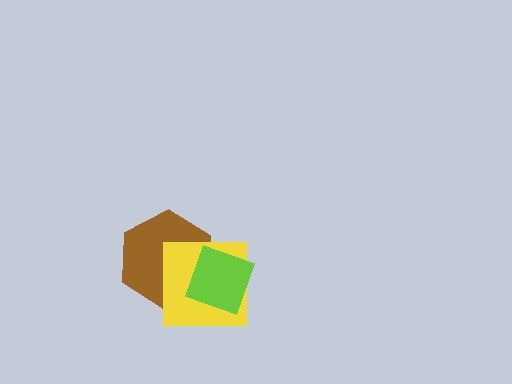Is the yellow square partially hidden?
Yes, it is partially covered by another shape.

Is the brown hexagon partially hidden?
Yes, it is partially covered by another shape.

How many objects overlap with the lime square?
2 objects overlap with the lime square.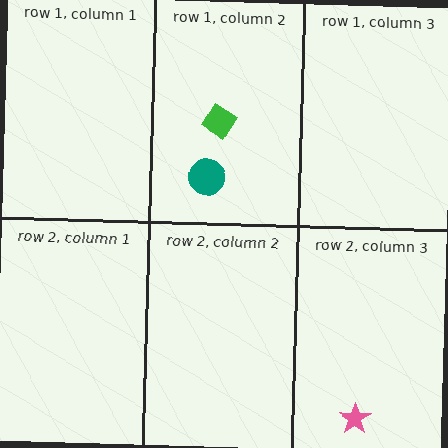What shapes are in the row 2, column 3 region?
The pink star.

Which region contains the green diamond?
The row 1, column 2 region.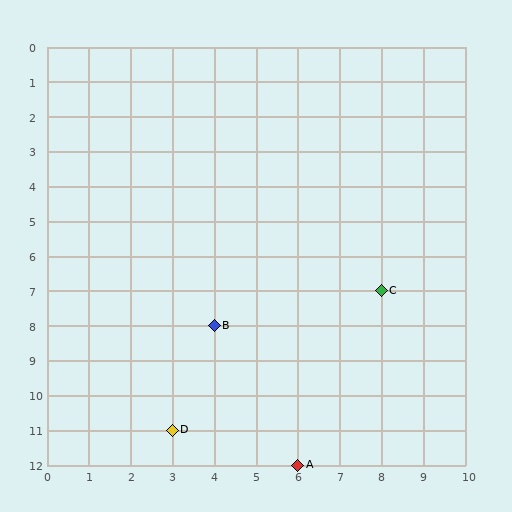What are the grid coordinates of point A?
Point A is at grid coordinates (6, 12).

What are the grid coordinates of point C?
Point C is at grid coordinates (8, 7).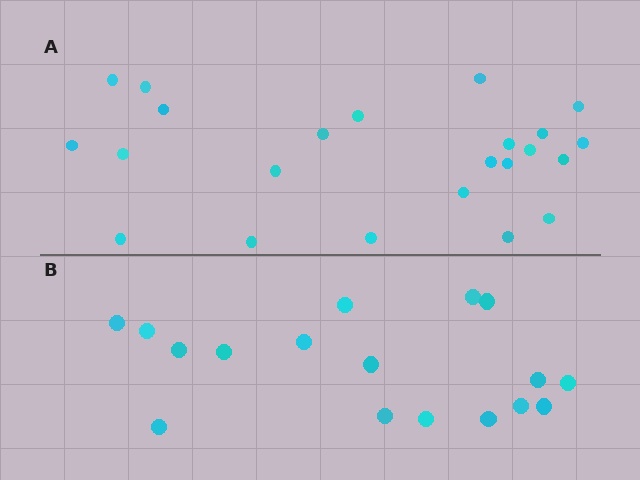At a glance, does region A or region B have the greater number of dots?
Region A (the top region) has more dots.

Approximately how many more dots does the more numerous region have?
Region A has about 6 more dots than region B.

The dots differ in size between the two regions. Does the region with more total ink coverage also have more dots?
No. Region B has more total ink coverage because its dots are larger, but region A actually contains more individual dots. Total area can be misleading — the number of items is what matters here.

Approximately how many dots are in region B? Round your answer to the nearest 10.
About 20 dots. (The exact count is 17, which rounds to 20.)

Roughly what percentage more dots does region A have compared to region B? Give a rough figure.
About 35% more.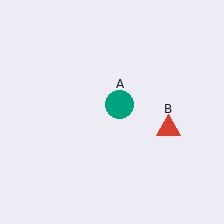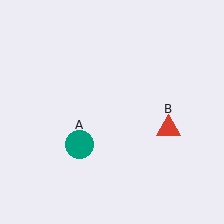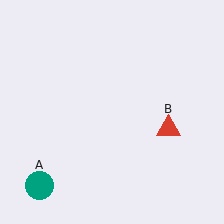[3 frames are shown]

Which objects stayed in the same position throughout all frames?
Red triangle (object B) remained stationary.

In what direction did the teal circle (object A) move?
The teal circle (object A) moved down and to the left.